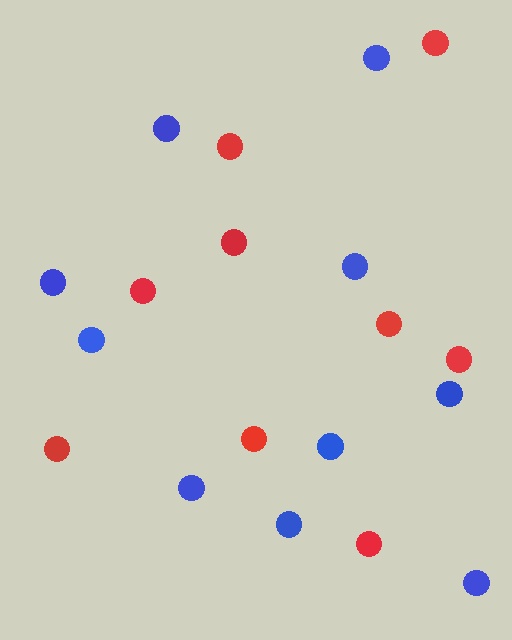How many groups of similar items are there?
There are 2 groups: one group of red circles (9) and one group of blue circles (10).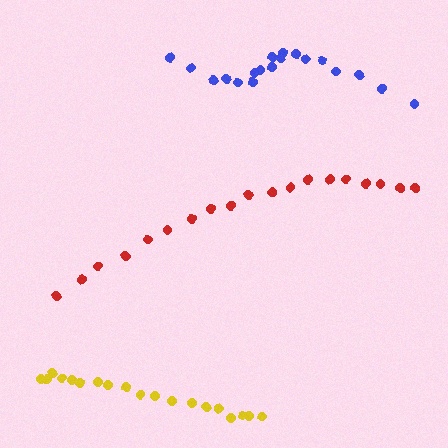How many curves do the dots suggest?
There are 3 distinct paths.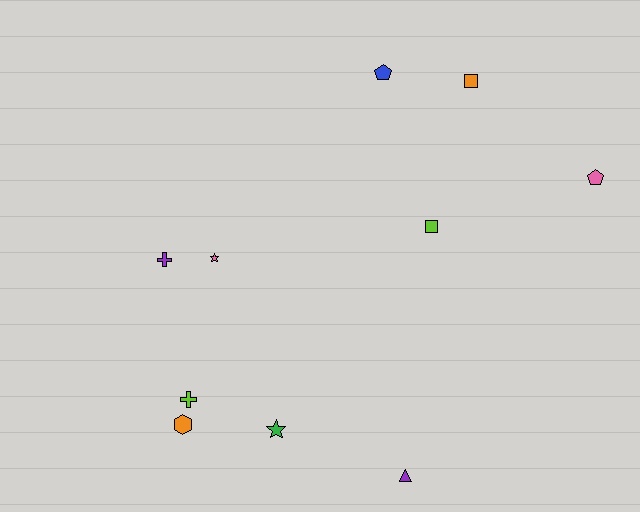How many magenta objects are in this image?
There are no magenta objects.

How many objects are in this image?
There are 10 objects.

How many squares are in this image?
There are 2 squares.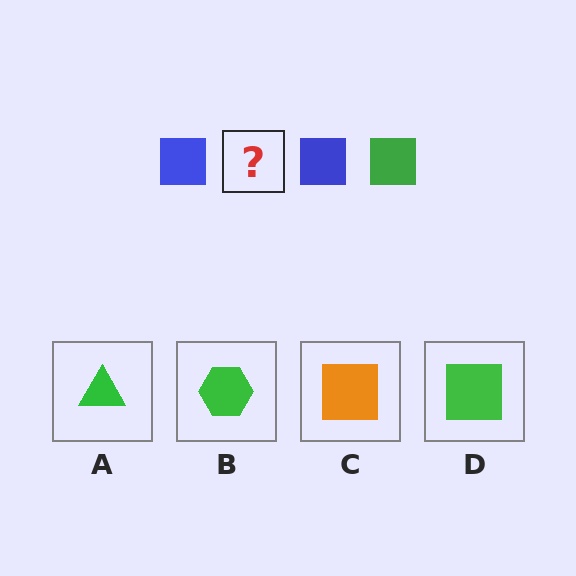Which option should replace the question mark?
Option D.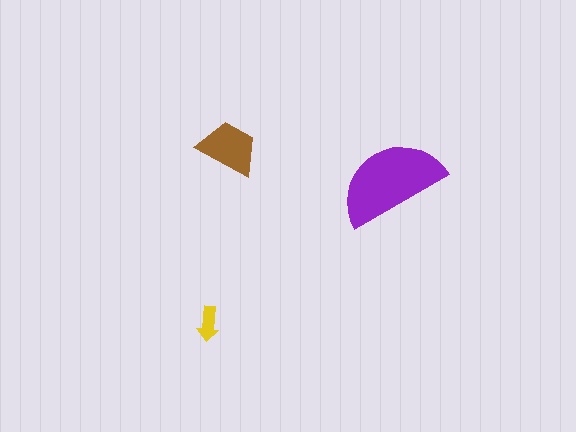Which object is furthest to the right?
The purple semicircle is rightmost.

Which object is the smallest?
The yellow arrow.